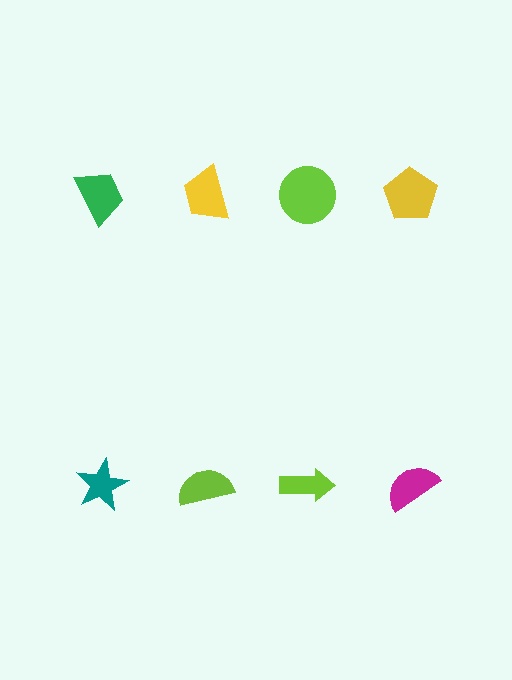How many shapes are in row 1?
4 shapes.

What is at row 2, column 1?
A teal star.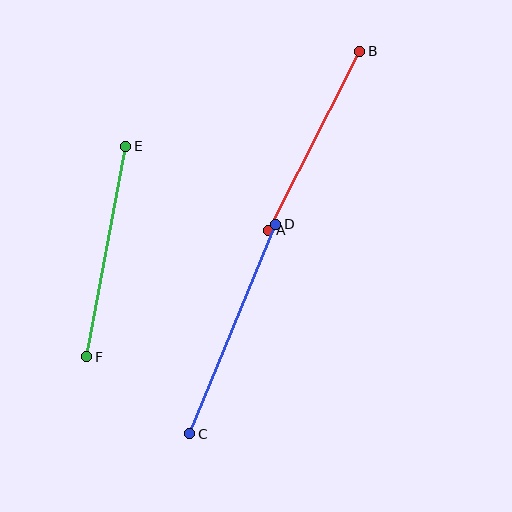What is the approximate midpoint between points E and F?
The midpoint is at approximately (106, 251) pixels.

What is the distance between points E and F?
The distance is approximately 214 pixels.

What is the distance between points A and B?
The distance is approximately 201 pixels.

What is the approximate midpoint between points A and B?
The midpoint is at approximately (314, 141) pixels.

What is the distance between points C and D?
The distance is approximately 226 pixels.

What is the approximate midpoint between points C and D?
The midpoint is at approximately (233, 329) pixels.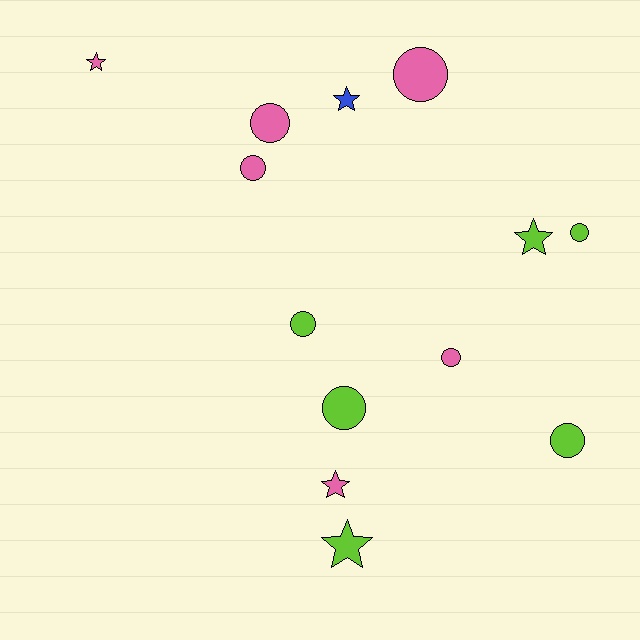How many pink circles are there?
There are 4 pink circles.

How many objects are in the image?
There are 13 objects.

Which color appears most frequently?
Pink, with 6 objects.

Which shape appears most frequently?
Circle, with 8 objects.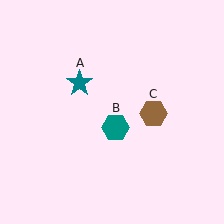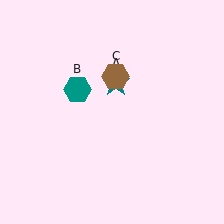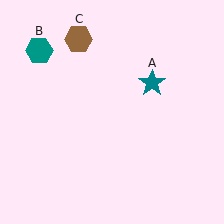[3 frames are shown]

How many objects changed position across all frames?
3 objects changed position: teal star (object A), teal hexagon (object B), brown hexagon (object C).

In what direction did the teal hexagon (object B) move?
The teal hexagon (object B) moved up and to the left.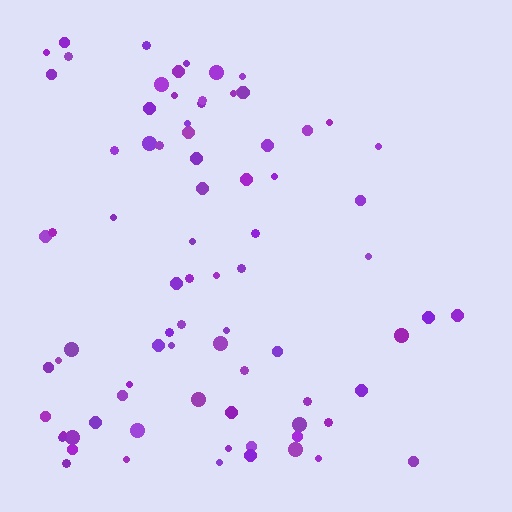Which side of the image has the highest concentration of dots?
The left.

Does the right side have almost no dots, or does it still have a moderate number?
Still a moderate number, just noticeably fewer than the left.